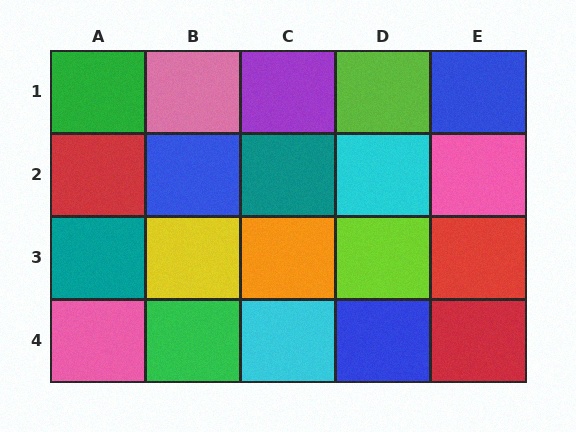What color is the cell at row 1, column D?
Lime.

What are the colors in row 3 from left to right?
Teal, yellow, orange, lime, red.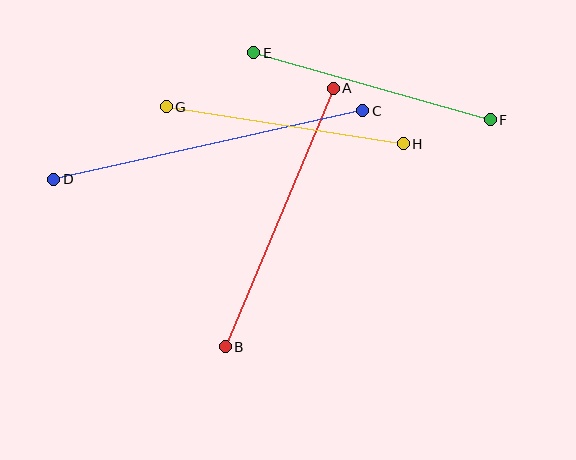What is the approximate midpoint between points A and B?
The midpoint is at approximately (279, 218) pixels.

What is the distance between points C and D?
The distance is approximately 316 pixels.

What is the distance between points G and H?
The distance is approximately 240 pixels.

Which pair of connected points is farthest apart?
Points C and D are farthest apart.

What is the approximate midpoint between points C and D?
The midpoint is at approximately (208, 145) pixels.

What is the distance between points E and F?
The distance is approximately 246 pixels.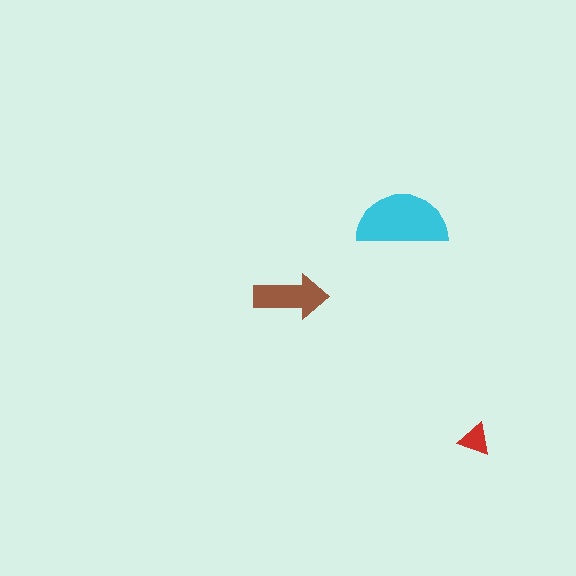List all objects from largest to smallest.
The cyan semicircle, the brown arrow, the red triangle.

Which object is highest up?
The cyan semicircle is topmost.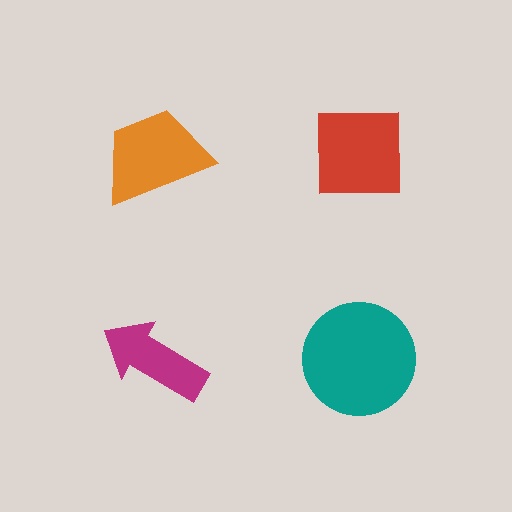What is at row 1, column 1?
An orange trapezoid.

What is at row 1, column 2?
A red square.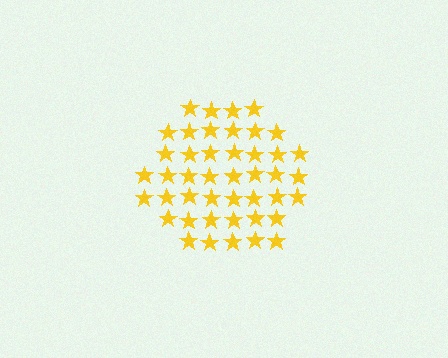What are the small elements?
The small elements are stars.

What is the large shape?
The large shape is a hexagon.